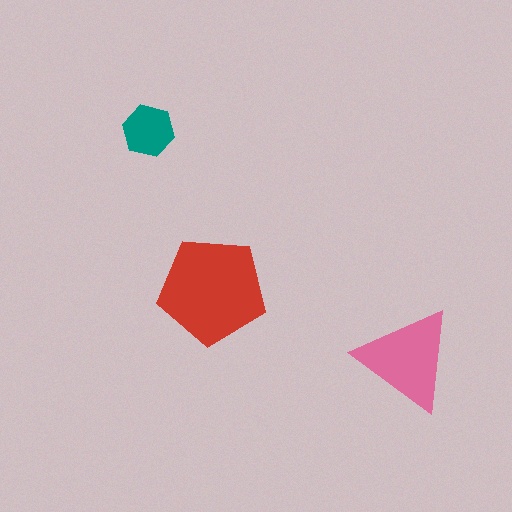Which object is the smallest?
The teal hexagon.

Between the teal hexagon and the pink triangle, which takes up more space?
The pink triangle.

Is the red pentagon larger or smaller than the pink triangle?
Larger.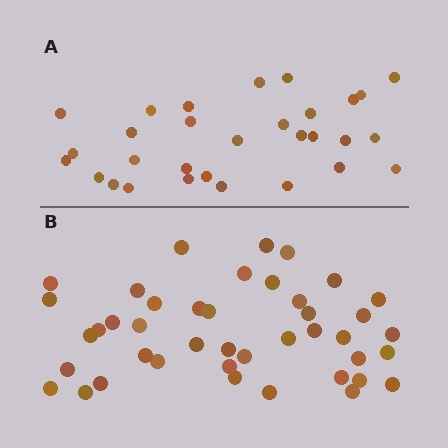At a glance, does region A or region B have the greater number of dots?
Region B (the bottom region) has more dots.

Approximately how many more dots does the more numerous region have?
Region B has roughly 12 or so more dots than region A.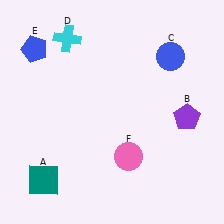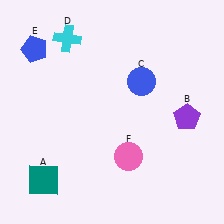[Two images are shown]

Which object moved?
The blue circle (C) moved left.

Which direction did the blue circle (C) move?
The blue circle (C) moved left.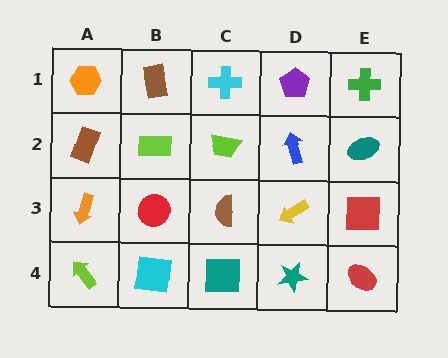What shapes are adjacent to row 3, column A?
A brown rectangle (row 2, column A), a lime arrow (row 4, column A), a red circle (row 3, column B).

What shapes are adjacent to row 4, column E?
A red square (row 3, column E), a teal star (row 4, column D).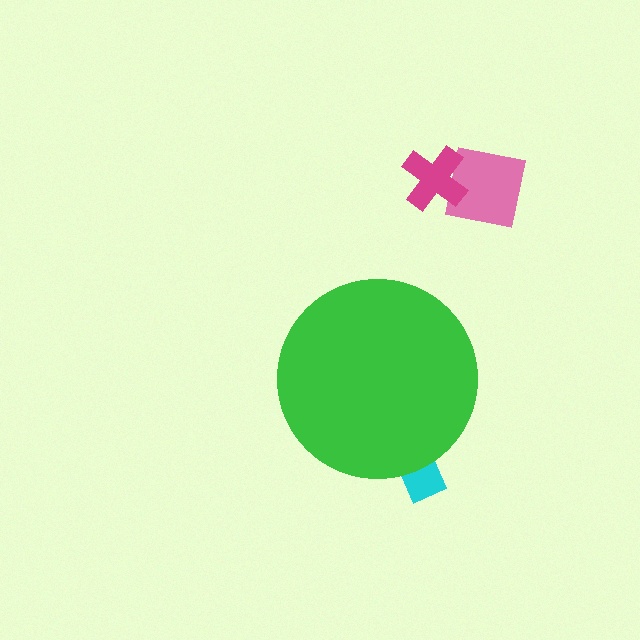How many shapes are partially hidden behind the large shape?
1 shape is partially hidden.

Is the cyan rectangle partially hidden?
Yes, the cyan rectangle is partially hidden behind the green circle.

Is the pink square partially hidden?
No, the pink square is fully visible.